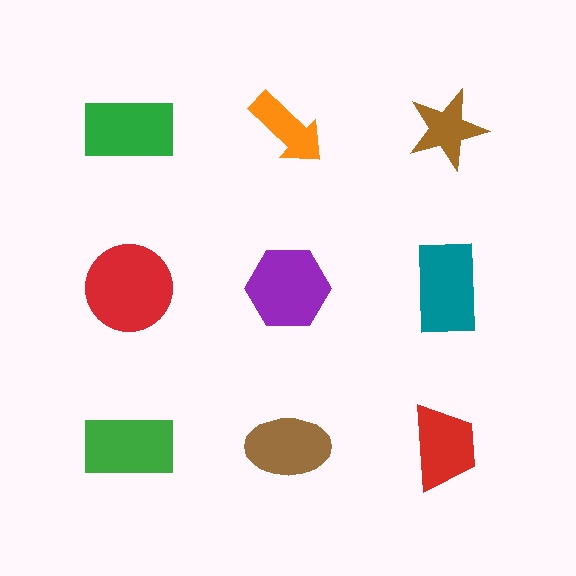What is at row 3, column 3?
A red trapezoid.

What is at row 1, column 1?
A green rectangle.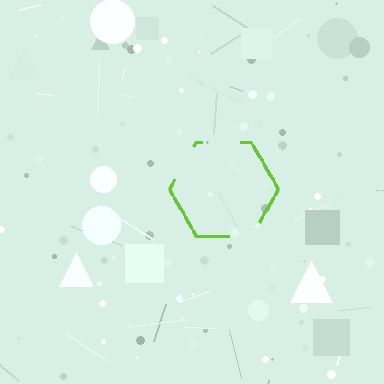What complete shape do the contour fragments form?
The contour fragments form a hexagon.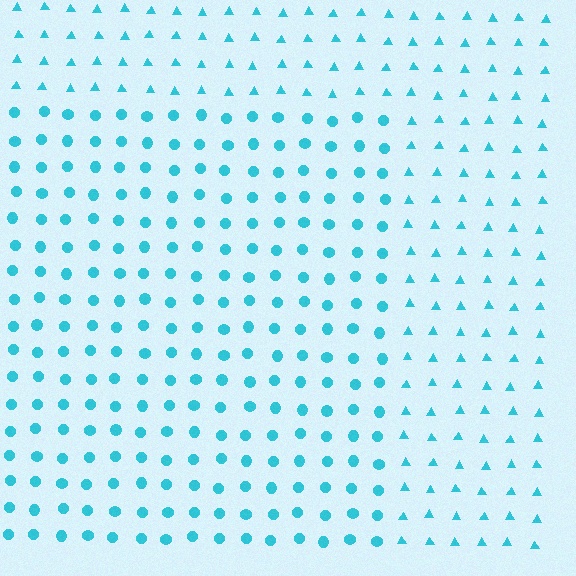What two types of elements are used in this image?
The image uses circles inside the rectangle region and triangles outside it.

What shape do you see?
I see a rectangle.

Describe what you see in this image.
The image is filled with small cyan elements arranged in a uniform grid. A rectangle-shaped region contains circles, while the surrounding area contains triangles. The boundary is defined purely by the change in element shape.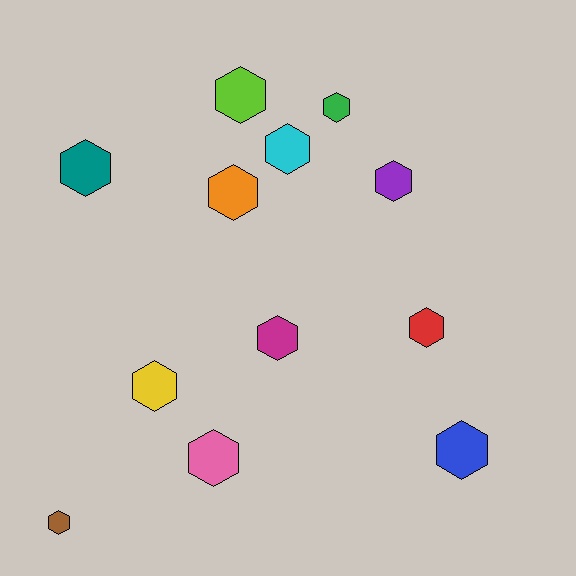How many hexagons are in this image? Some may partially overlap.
There are 12 hexagons.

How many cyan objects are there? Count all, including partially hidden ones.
There is 1 cyan object.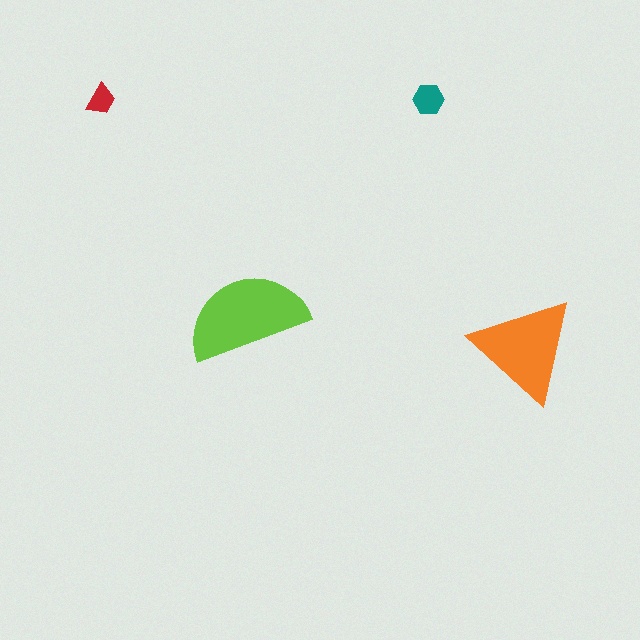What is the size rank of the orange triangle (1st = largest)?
2nd.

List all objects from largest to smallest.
The lime semicircle, the orange triangle, the teal hexagon, the red trapezoid.